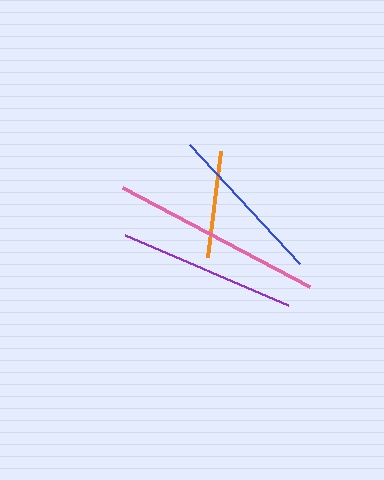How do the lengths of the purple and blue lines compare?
The purple and blue lines are approximately the same length.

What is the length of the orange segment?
The orange segment is approximately 107 pixels long.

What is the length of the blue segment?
The blue segment is approximately 162 pixels long.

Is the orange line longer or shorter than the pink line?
The pink line is longer than the orange line.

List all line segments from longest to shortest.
From longest to shortest: pink, purple, blue, orange.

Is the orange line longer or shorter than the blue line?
The blue line is longer than the orange line.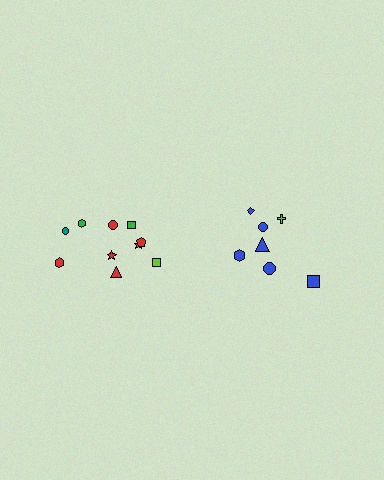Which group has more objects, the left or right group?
The left group.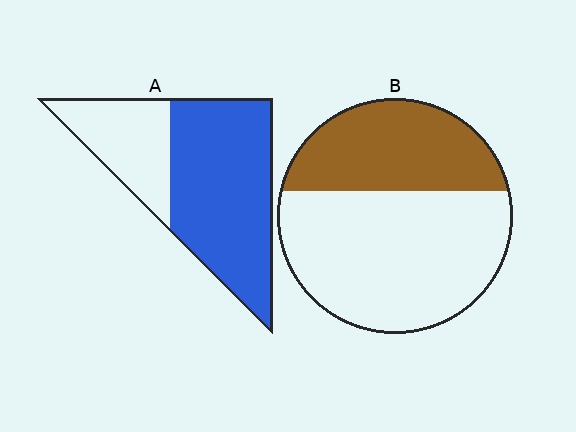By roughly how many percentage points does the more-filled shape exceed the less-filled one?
By roughly 30 percentage points (A over B).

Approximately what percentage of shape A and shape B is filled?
A is approximately 70% and B is approximately 35%.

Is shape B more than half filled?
No.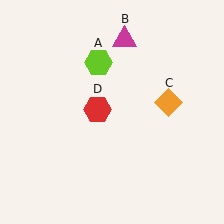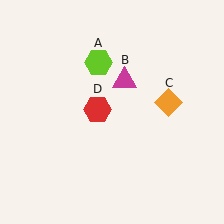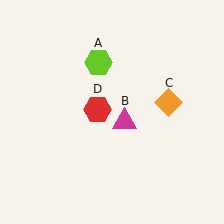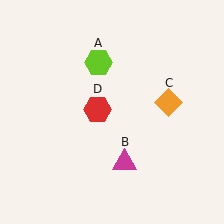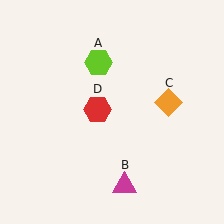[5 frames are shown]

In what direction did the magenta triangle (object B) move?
The magenta triangle (object B) moved down.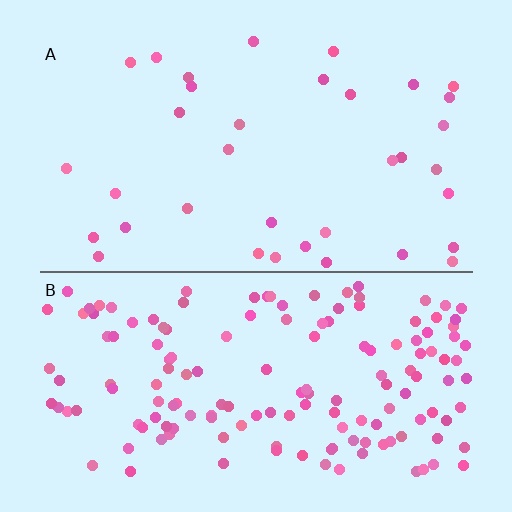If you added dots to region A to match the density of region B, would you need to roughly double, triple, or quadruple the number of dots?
Approximately quadruple.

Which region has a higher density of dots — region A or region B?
B (the bottom).